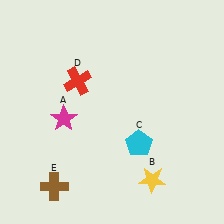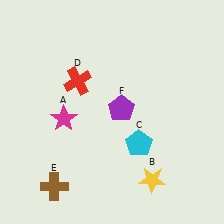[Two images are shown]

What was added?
A purple pentagon (F) was added in Image 2.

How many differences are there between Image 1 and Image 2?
There is 1 difference between the two images.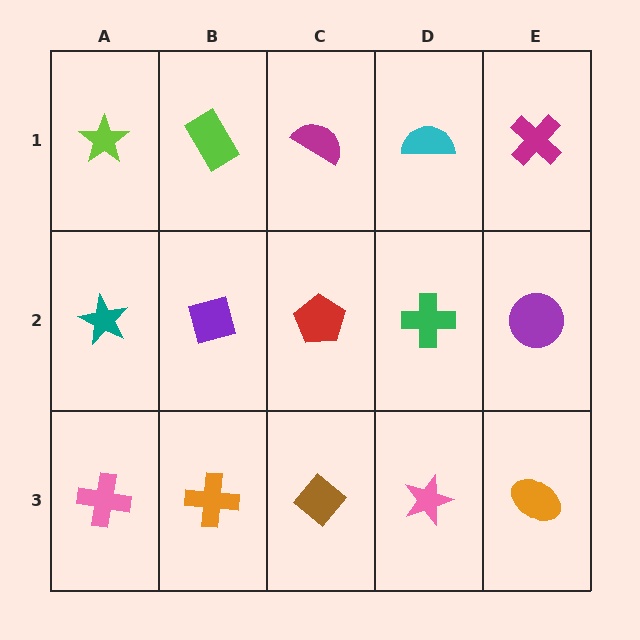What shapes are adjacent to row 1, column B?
A purple diamond (row 2, column B), a lime star (row 1, column A), a magenta semicircle (row 1, column C).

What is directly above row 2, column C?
A magenta semicircle.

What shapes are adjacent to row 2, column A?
A lime star (row 1, column A), a pink cross (row 3, column A), a purple diamond (row 2, column B).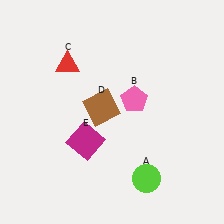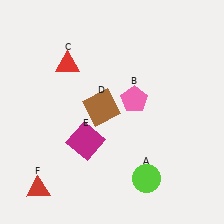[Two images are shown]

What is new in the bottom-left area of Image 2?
A red triangle (F) was added in the bottom-left area of Image 2.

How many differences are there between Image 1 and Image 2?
There is 1 difference between the two images.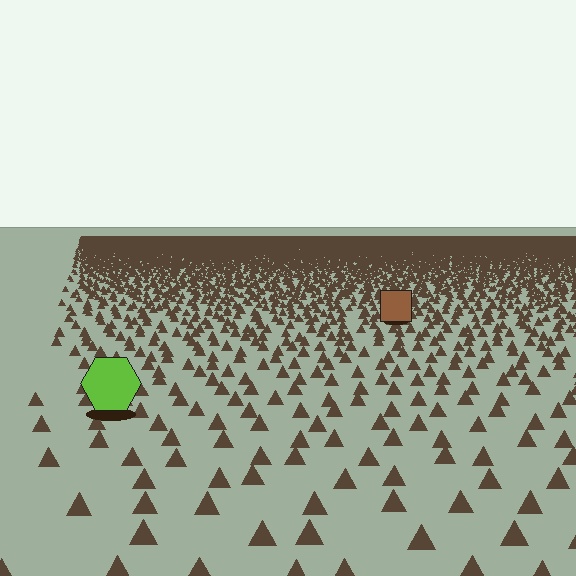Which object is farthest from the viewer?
The brown square is farthest from the viewer. It appears smaller and the ground texture around it is denser.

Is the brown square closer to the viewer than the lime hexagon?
No. The lime hexagon is closer — you can tell from the texture gradient: the ground texture is coarser near it.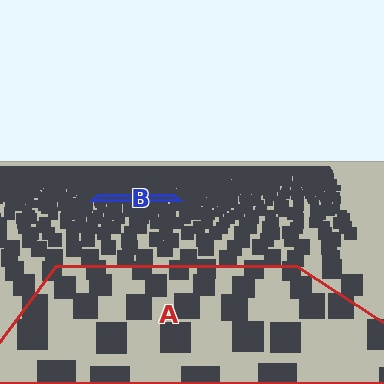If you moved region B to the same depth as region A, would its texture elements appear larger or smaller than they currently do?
They would appear larger. At a closer depth, the same texture elements are projected at a bigger on-screen size.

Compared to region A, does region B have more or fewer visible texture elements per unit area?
Region B has more texture elements per unit area — they are packed more densely because it is farther away.